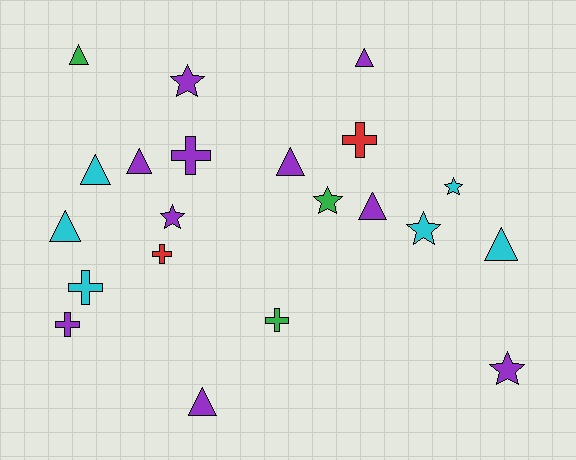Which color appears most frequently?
Purple, with 10 objects.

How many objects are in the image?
There are 21 objects.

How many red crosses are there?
There are 2 red crosses.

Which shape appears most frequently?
Triangle, with 9 objects.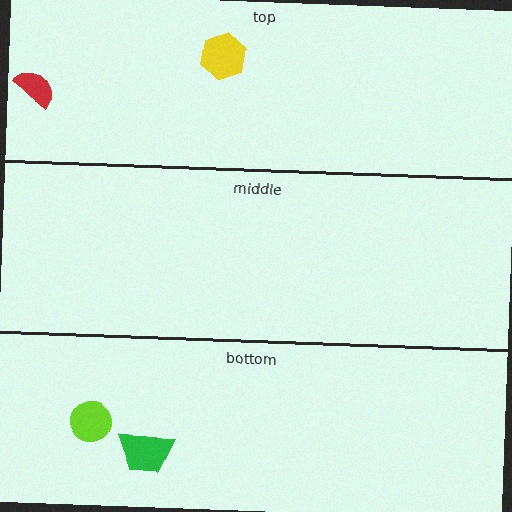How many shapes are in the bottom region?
2.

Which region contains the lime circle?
The bottom region.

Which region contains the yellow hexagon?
The top region.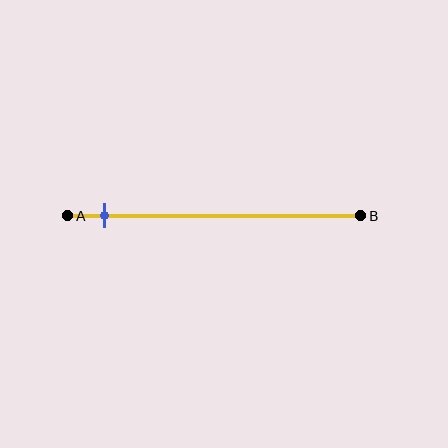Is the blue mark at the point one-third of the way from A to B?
No, the mark is at about 15% from A, not at the 33% one-third point.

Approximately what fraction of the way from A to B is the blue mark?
The blue mark is approximately 15% of the way from A to B.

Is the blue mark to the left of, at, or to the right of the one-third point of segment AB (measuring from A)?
The blue mark is to the left of the one-third point of segment AB.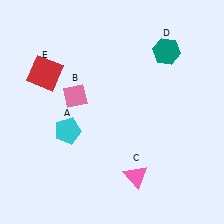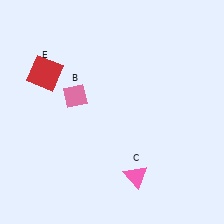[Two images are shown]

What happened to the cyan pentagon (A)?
The cyan pentagon (A) was removed in Image 2. It was in the bottom-left area of Image 1.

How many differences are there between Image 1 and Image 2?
There are 2 differences between the two images.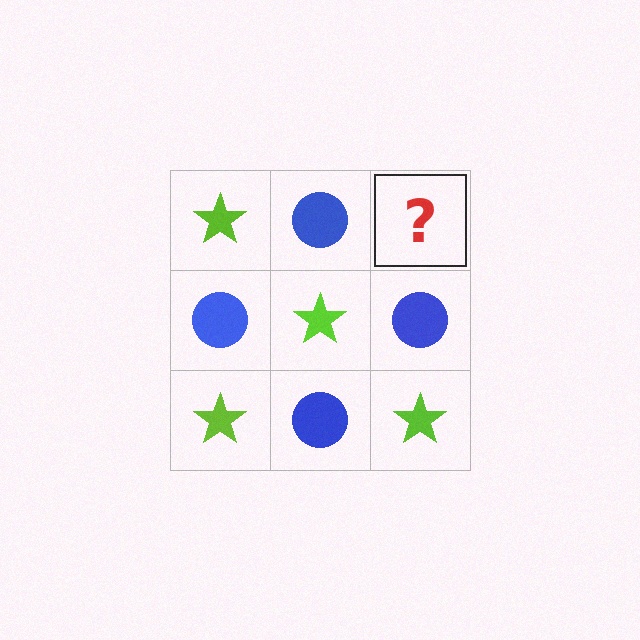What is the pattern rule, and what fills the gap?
The rule is that it alternates lime star and blue circle in a checkerboard pattern. The gap should be filled with a lime star.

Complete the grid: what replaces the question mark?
The question mark should be replaced with a lime star.